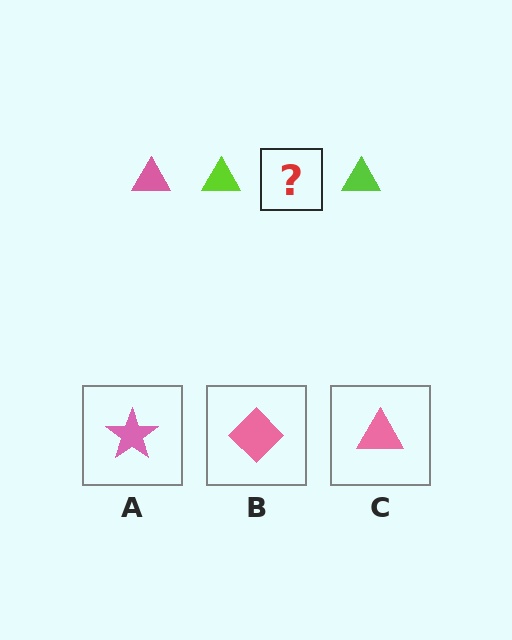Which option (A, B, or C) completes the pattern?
C.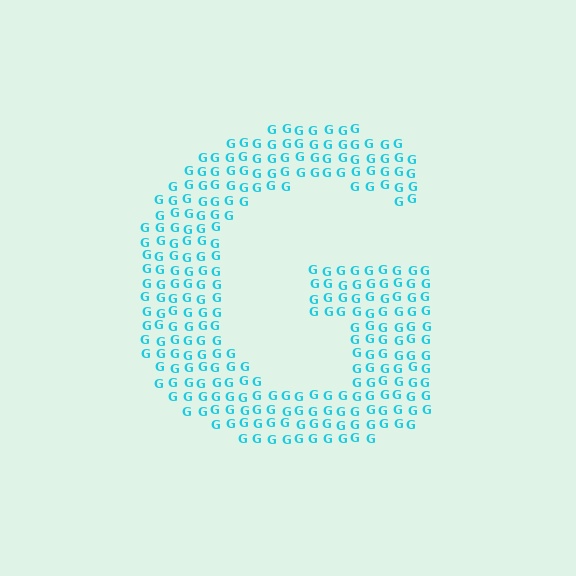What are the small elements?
The small elements are letter G's.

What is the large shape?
The large shape is the letter G.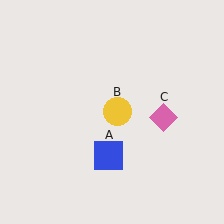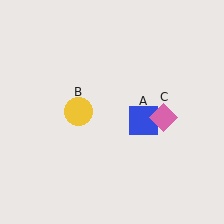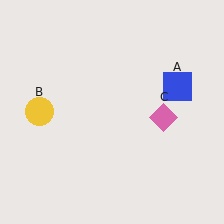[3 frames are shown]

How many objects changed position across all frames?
2 objects changed position: blue square (object A), yellow circle (object B).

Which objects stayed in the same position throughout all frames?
Pink diamond (object C) remained stationary.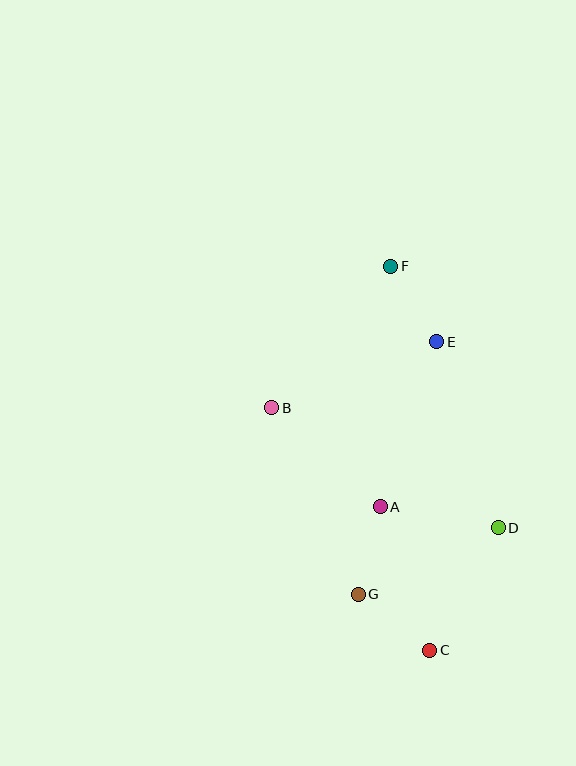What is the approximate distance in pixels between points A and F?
The distance between A and F is approximately 241 pixels.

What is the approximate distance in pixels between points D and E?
The distance between D and E is approximately 196 pixels.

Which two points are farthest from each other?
Points C and F are farthest from each other.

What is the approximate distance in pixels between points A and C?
The distance between A and C is approximately 152 pixels.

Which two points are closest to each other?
Points E and F are closest to each other.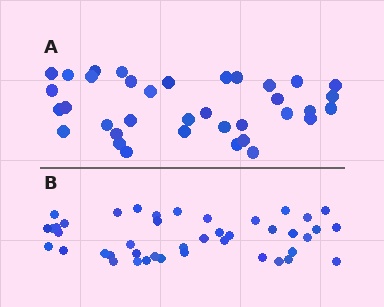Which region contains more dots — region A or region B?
Region B (the bottom region) has more dots.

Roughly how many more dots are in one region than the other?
Region B has roughly 8 or so more dots than region A.